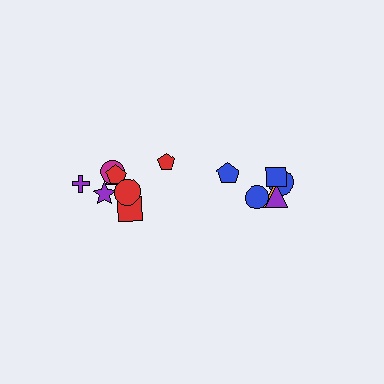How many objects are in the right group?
There are 6 objects.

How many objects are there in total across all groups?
There are 14 objects.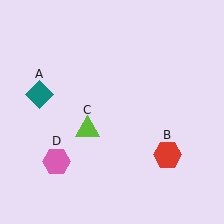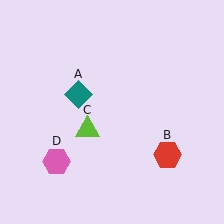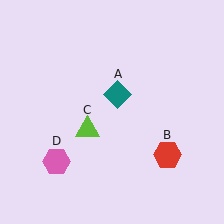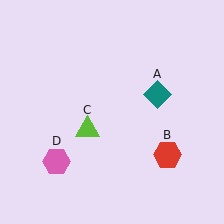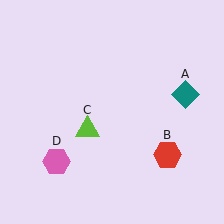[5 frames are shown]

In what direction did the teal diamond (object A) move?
The teal diamond (object A) moved right.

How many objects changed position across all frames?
1 object changed position: teal diamond (object A).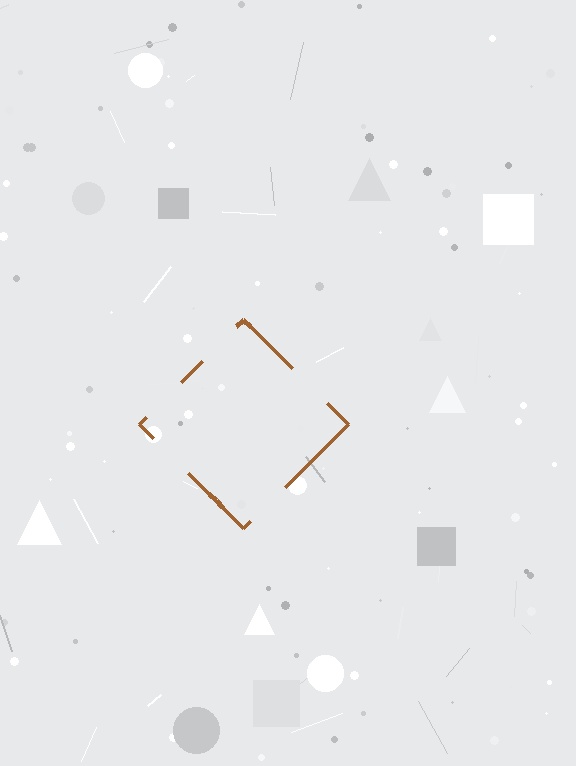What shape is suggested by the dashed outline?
The dashed outline suggests a diamond.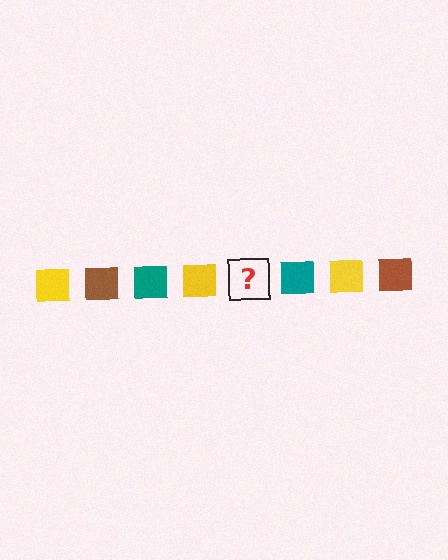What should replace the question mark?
The question mark should be replaced with a brown square.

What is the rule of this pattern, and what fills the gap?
The rule is that the pattern cycles through yellow, brown, teal squares. The gap should be filled with a brown square.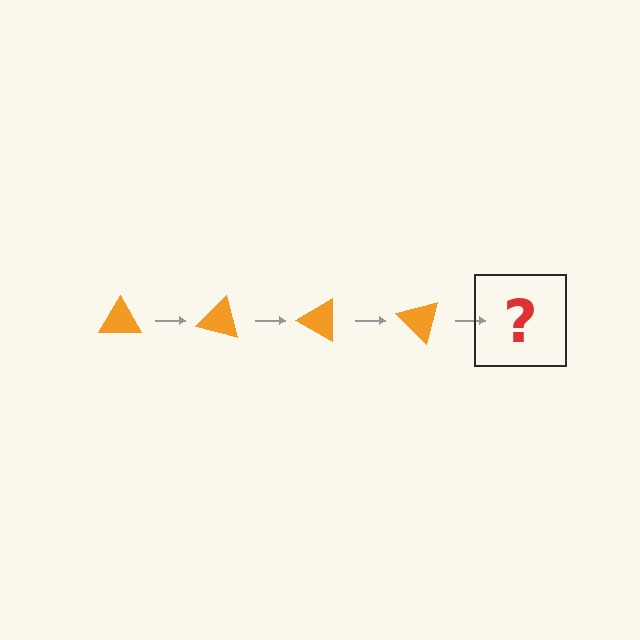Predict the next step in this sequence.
The next step is an orange triangle rotated 60 degrees.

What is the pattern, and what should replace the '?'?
The pattern is that the triangle rotates 15 degrees each step. The '?' should be an orange triangle rotated 60 degrees.